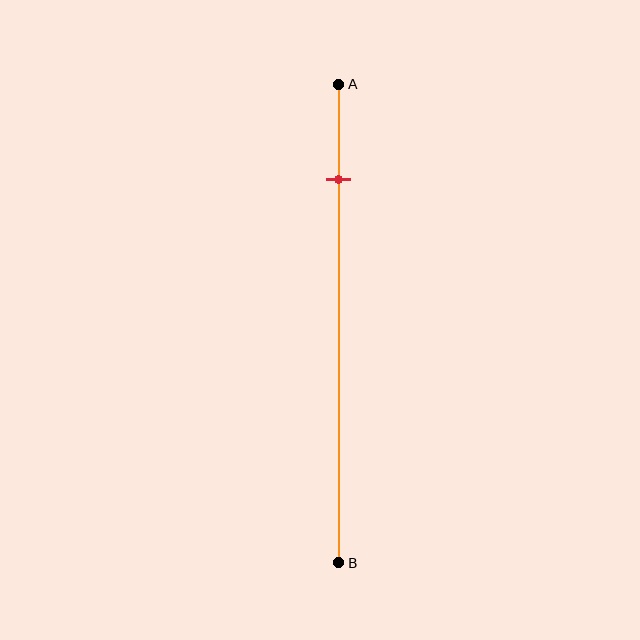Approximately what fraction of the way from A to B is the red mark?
The red mark is approximately 20% of the way from A to B.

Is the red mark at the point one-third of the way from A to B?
No, the mark is at about 20% from A, not at the 33% one-third point.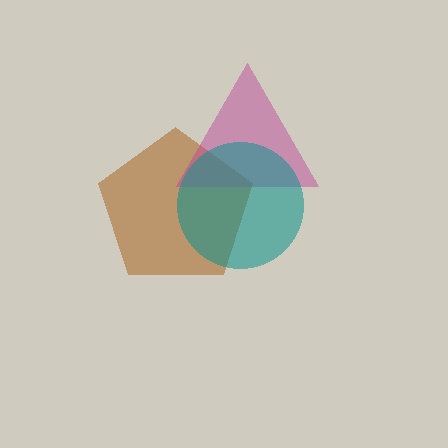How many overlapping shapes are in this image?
There are 3 overlapping shapes in the image.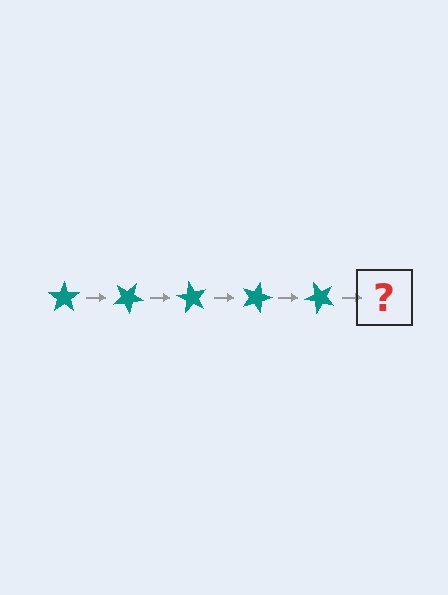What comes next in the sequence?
The next element should be a teal star rotated 150 degrees.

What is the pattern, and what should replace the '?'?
The pattern is that the star rotates 30 degrees each step. The '?' should be a teal star rotated 150 degrees.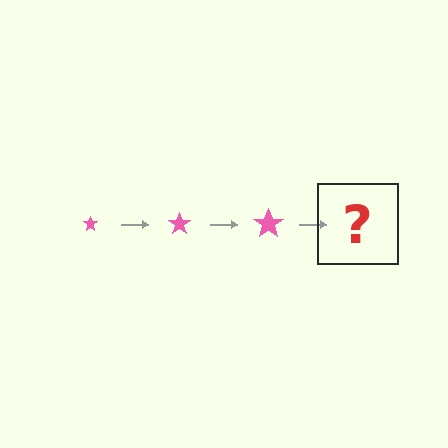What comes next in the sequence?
The next element should be a pink star, larger than the previous one.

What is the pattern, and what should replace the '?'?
The pattern is that the star gets progressively larger each step. The '?' should be a pink star, larger than the previous one.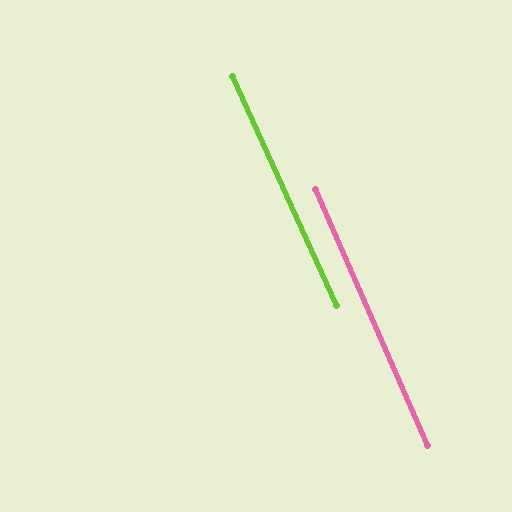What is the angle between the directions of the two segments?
Approximately 1 degree.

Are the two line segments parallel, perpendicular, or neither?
Parallel — their directions differ by only 0.7°.